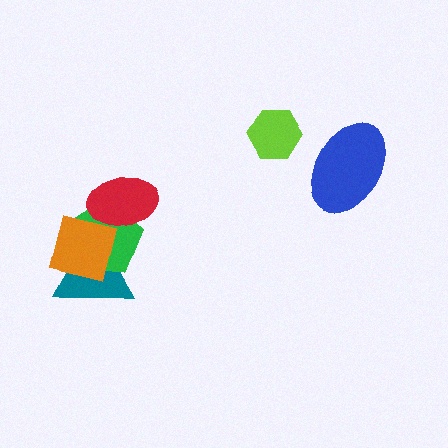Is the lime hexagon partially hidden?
No, no other shape covers it.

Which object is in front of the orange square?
The red ellipse is in front of the orange square.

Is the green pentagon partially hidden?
Yes, it is partially covered by another shape.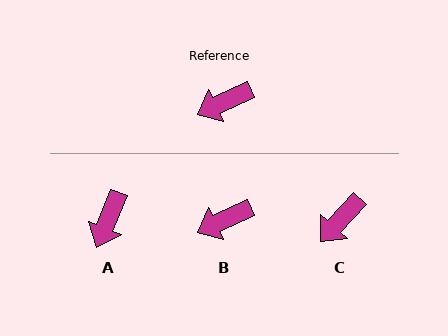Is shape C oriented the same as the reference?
No, it is off by about 23 degrees.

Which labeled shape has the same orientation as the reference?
B.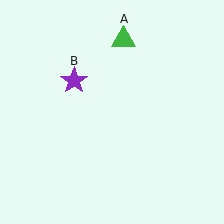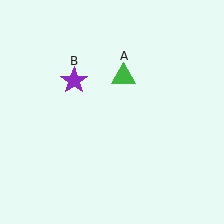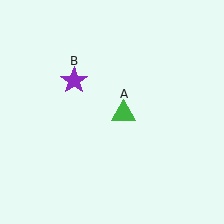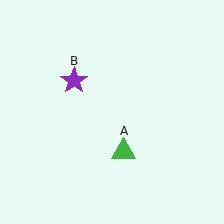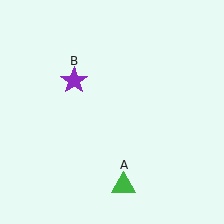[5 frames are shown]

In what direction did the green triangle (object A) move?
The green triangle (object A) moved down.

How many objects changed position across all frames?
1 object changed position: green triangle (object A).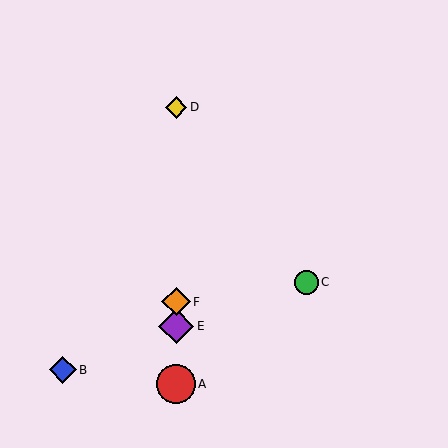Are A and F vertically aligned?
Yes, both are at x≈176.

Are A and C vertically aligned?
No, A is at x≈176 and C is at x≈306.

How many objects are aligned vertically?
4 objects (A, D, E, F) are aligned vertically.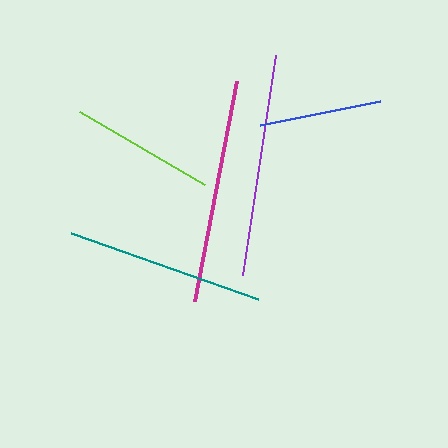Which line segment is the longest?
The magenta line is the longest at approximately 224 pixels.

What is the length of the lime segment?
The lime segment is approximately 145 pixels long.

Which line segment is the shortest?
The blue line is the shortest at approximately 122 pixels.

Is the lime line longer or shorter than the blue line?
The lime line is longer than the blue line.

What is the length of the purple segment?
The purple segment is approximately 222 pixels long.